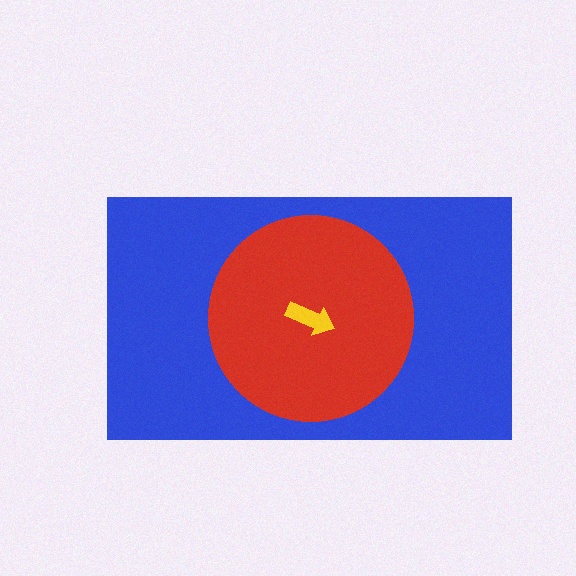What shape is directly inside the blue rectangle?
The red circle.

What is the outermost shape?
The blue rectangle.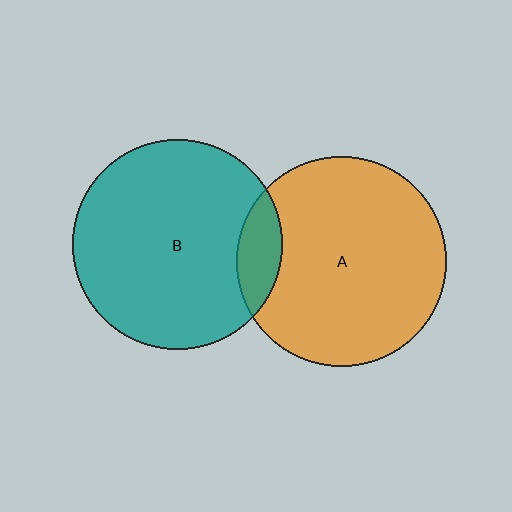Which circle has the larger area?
Circle A (orange).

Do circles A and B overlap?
Yes.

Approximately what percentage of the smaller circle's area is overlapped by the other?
Approximately 10%.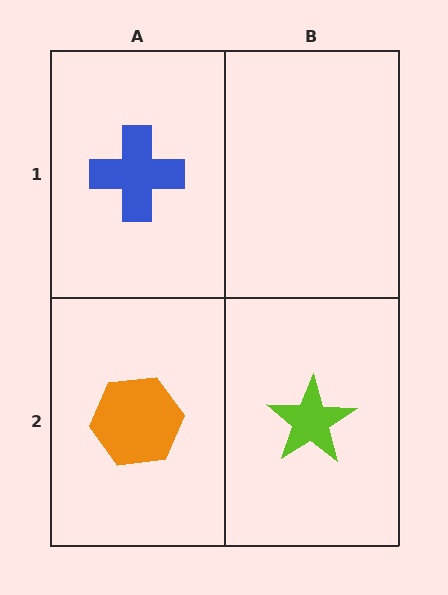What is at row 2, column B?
A lime star.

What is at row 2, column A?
An orange hexagon.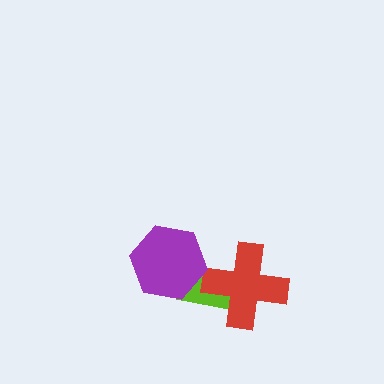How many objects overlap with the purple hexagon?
1 object overlaps with the purple hexagon.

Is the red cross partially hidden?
No, no other shape covers it.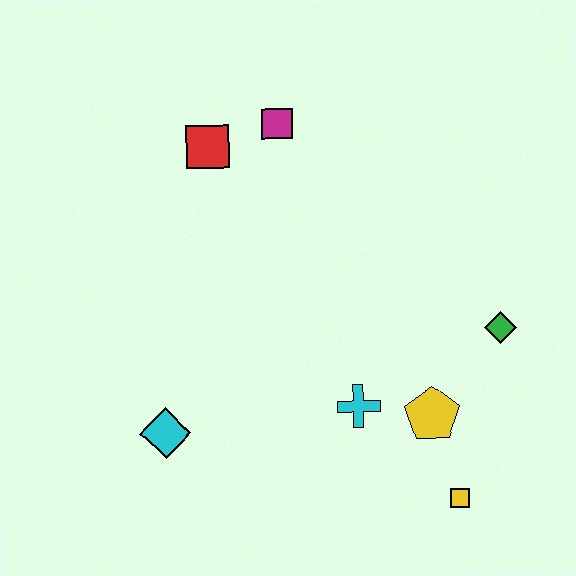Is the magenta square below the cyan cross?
No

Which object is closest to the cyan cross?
The yellow pentagon is closest to the cyan cross.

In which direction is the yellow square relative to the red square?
The yellow square is below the red square.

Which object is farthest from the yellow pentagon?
The red square is farthest from the yellow pentagon.